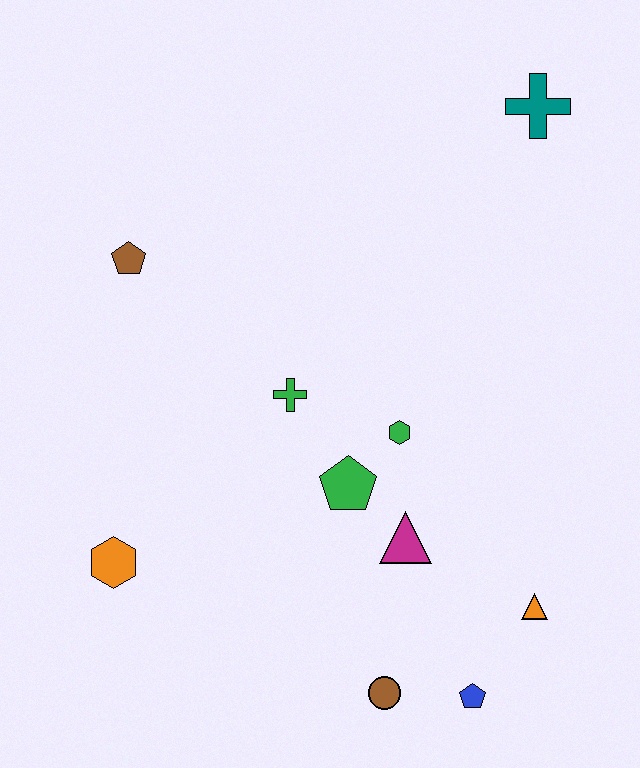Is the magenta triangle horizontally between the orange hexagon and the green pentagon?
No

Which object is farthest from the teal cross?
The orange hexagon is farthest from the teal cross.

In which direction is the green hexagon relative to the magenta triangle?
The green hexagon is above the magenta triangle.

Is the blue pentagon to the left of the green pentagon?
No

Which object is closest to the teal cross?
The green hexagon is closest to the teal cross.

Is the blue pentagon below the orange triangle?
Yes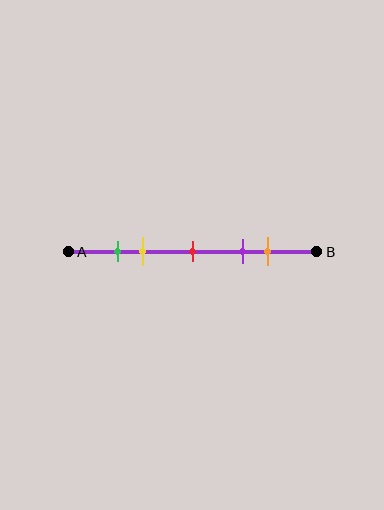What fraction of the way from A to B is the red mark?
The red mark is approximately 50% (0.5) of the way from A to B.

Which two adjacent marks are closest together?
The green and yellow marks are the closest adjacent pair.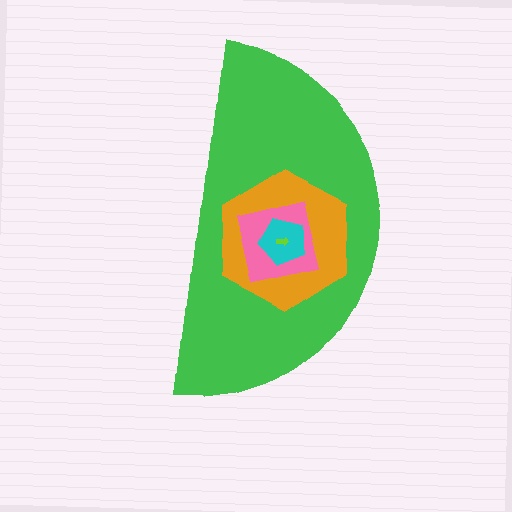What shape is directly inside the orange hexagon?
The pink square.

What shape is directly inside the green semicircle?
The orange hexagon.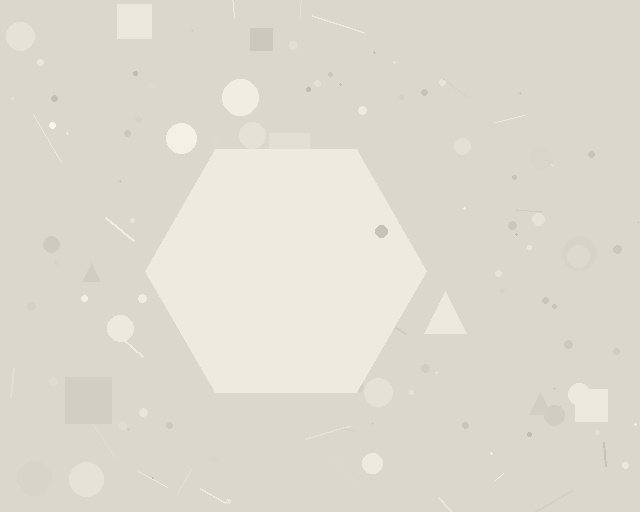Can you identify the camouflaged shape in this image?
The camouflaged shape is a hexagon.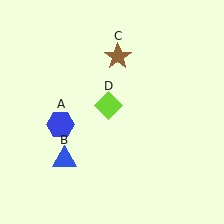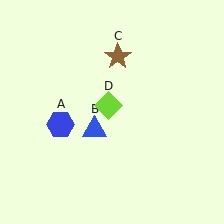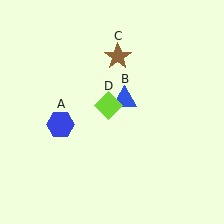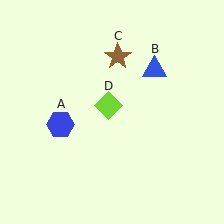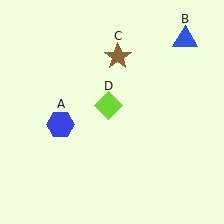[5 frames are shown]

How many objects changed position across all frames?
1 object changed position: blue triangle (object B).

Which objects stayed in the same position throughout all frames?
Blue hexagon (object A) and brown star (object C) and lime diamond (object D) remained stationary.